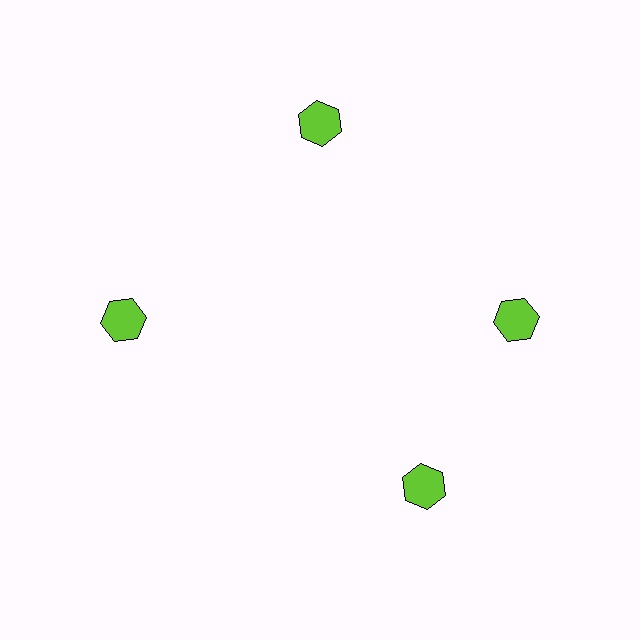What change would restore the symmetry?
The symmetry would be restored by rotating it back into even spacing with its neighbors so that all 4 hexagons sit at equal angles and equal distance from the center.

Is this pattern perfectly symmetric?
No. The 4 lime hexagons are arranged in a ring, but one element near the 6 o'clock position is rotated out of alignment along the ring, breaking the 4-fold rotational symmetry.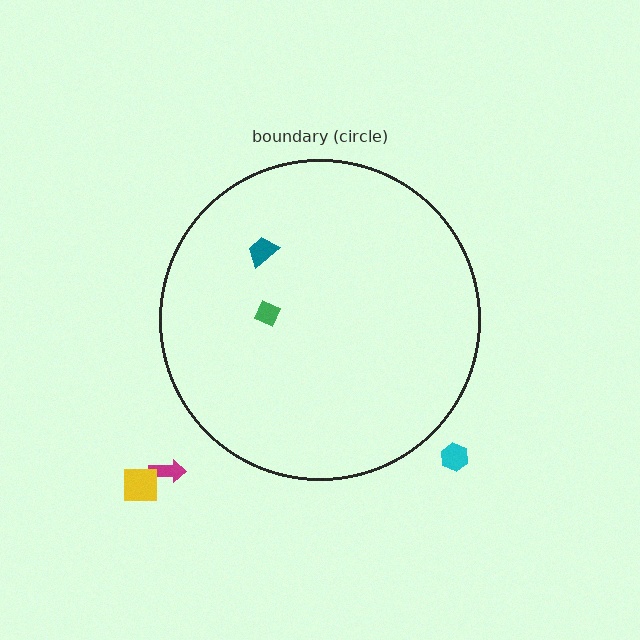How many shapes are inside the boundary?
2 inside, 3 outside.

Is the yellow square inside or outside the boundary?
Outside.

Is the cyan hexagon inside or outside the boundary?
Outside.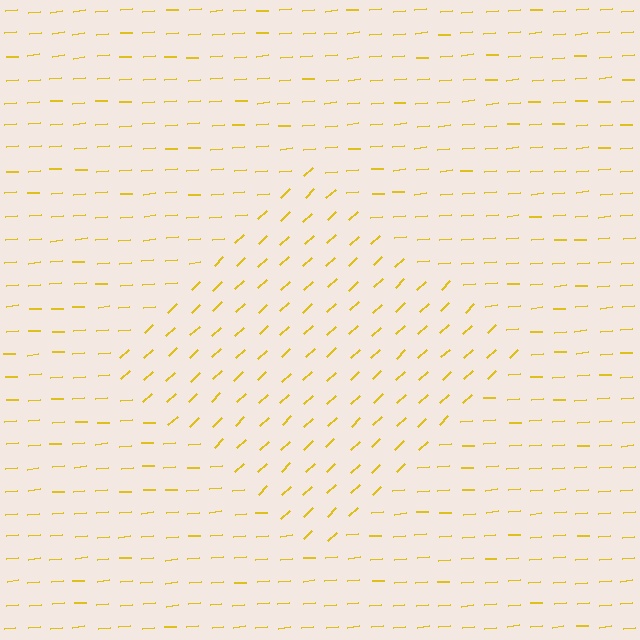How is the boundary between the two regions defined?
The boundary is defined purely by a change in line orientation (approximately 38 degrees difference). All lines are the same color and thickness.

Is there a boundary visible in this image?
Yes, there is a texture boundary formed by a change in line orientation.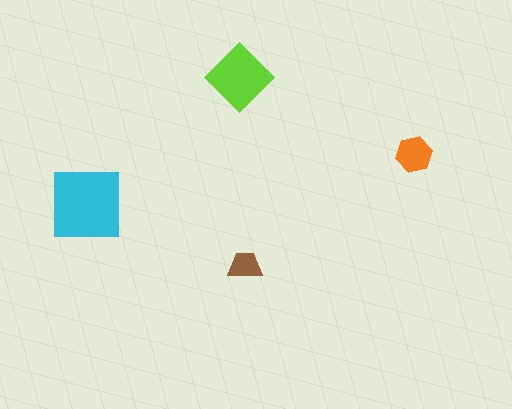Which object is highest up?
The lime diamond is topmost.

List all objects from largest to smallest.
The cyan square, the lime diamond, the orange hexagon, the brown trapezoid.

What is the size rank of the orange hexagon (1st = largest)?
3rd.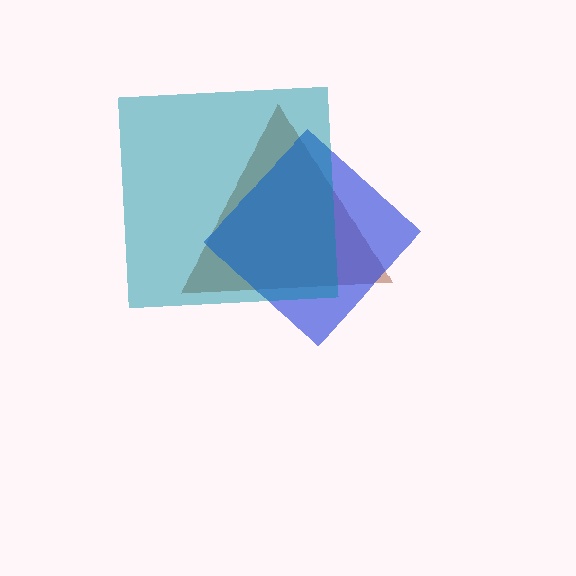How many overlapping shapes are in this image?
There are 3 overlapping shapes in the image.